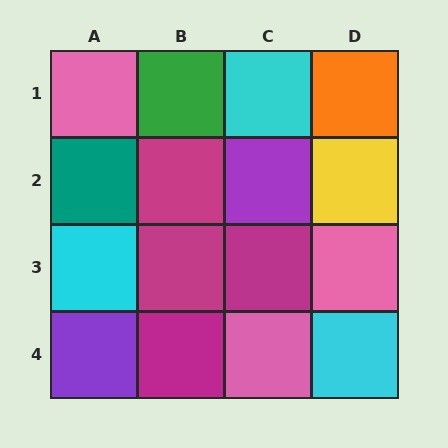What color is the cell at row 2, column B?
Magenta.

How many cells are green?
1 cell is green.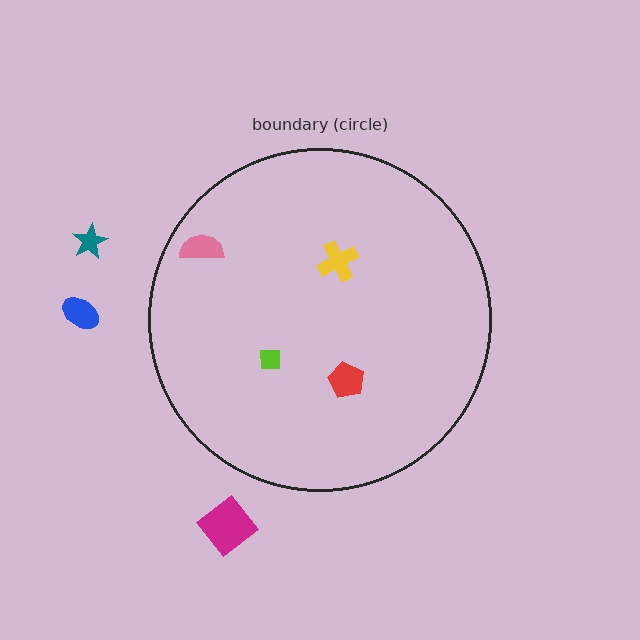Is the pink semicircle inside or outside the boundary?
Inside.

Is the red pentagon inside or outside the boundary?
Inside.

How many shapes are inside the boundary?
4 inside, 3 outside.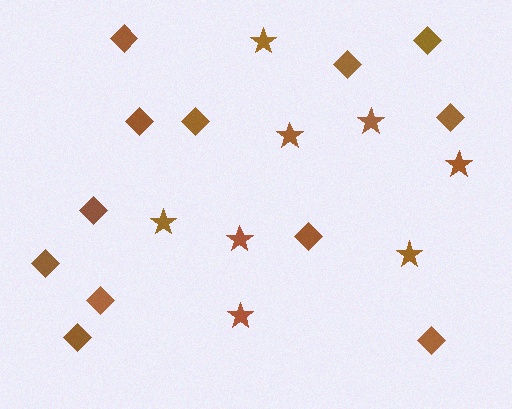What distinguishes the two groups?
There are 2 groups: one group of stars (8) and one group of diamonds (12).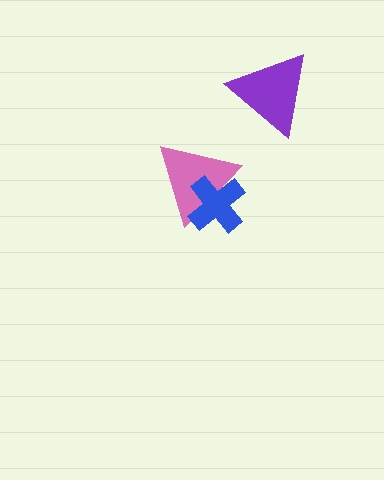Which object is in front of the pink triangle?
The blue cross is in front of the pink triangle.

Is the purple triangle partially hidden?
No, no other shape covers it.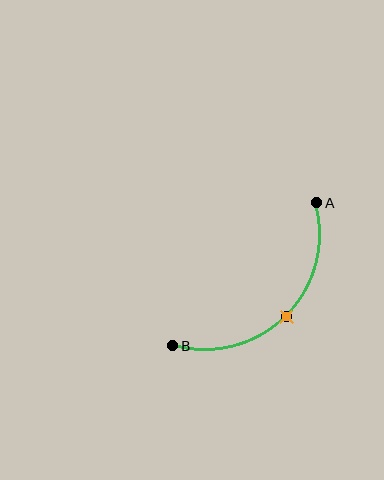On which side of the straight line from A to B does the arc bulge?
The arc bulges below and to the right of the straight line connecting A and B.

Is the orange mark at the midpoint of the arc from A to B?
Yes. The orange mark lies on the arc at equal arc-length from both A and B — it is the arc midpoint.